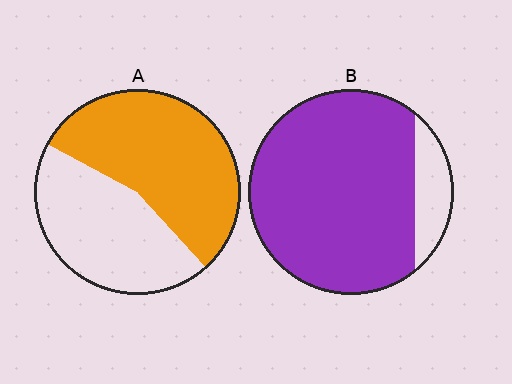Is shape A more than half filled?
Yes.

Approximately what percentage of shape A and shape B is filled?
A is approximately 55% and B is approximately 85%.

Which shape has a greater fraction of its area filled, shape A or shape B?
Shape B.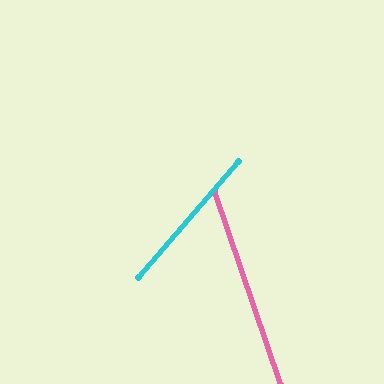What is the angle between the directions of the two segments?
Approximately 59 degrees.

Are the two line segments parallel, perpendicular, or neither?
Neither parallel nor perpendicular — they differ by about 59°.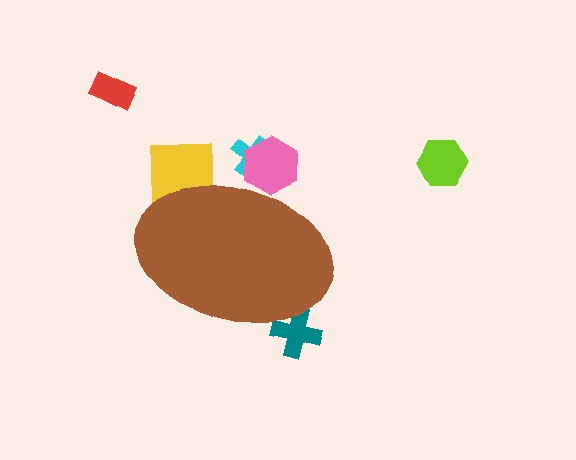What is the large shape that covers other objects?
A brown ellipse.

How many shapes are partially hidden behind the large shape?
4 shapes are partially hidden.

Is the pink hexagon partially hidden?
Yes, the pink hexagon is partially hidden behind the brown ellipse.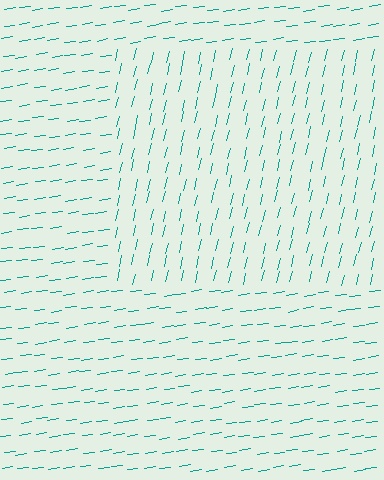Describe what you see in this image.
The image is filled with small teal line segments. A rectangle region in the image has lines oriented differently from the surrounding lines, creating a visible texture boundary.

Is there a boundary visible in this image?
Yes, there is a texture boundary formed by a change in line orientation.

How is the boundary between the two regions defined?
The boundary is defined purely by a change in line orientation (approximately 68 degrees difference). All lines are the same color and thickness.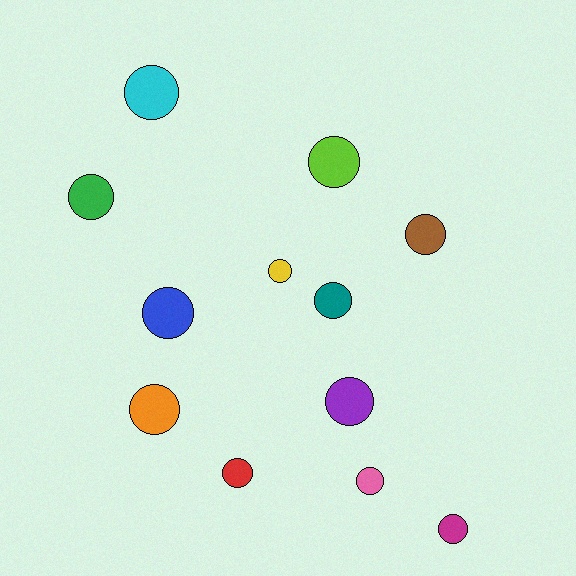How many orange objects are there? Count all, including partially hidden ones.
There is 1 orange object.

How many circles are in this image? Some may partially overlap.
There are 12 circles.